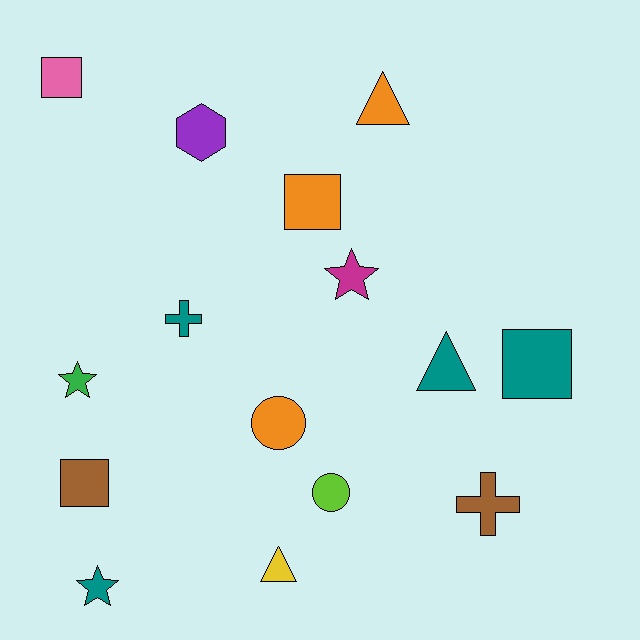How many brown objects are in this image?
There are 2 brown objects.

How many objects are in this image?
There are 15 objects.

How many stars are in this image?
There are 3 stars.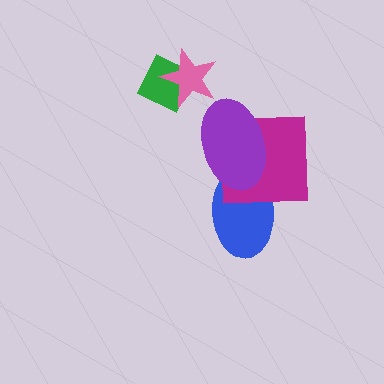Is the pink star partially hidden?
No, no other shape covers it.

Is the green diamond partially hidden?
Yes, it is partially covered by another shape.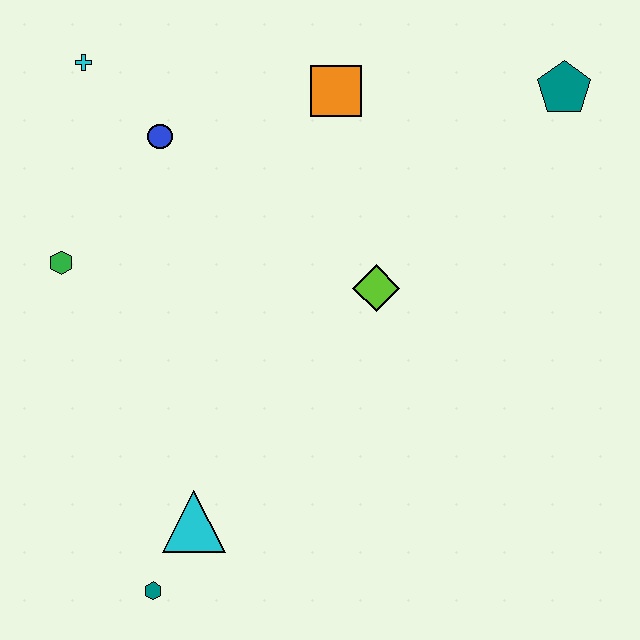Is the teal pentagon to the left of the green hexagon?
No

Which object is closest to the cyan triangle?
The teal hexagon is closest to the cyan triangle.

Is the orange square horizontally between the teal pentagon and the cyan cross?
Yes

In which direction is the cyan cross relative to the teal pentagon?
The cyan cross is to the left of the teal pentagon.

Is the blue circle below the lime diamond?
No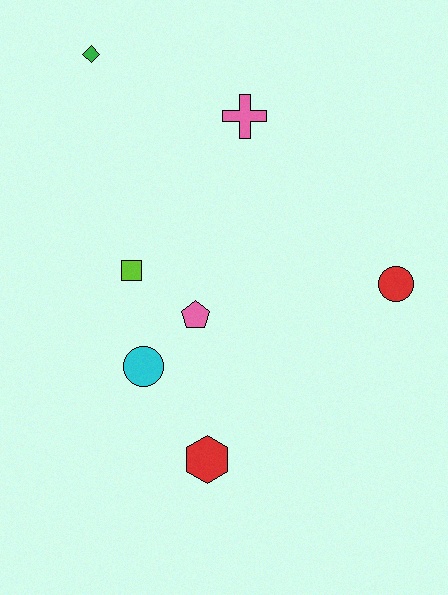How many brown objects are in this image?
There are no brown objects.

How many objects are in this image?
There are 7 objects.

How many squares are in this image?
There is 1 square.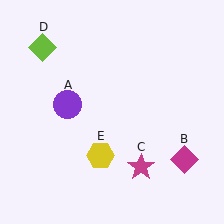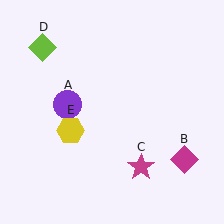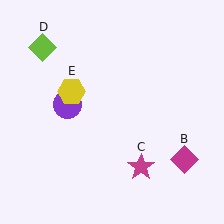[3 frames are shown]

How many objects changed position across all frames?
1 object changed position: yellow hexagon (object E).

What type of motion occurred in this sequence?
The yellow hexagon (object E) rotated clockwise around the center of the scene.